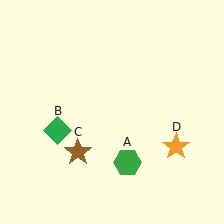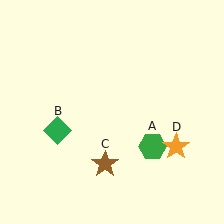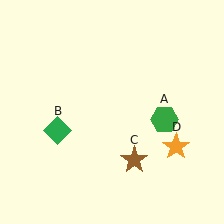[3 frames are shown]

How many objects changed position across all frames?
2 objects changed position: green hexagon (object A), brown star (object C).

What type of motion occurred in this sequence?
The green hexagon (object A), brown star (object C) rotated counterclockwise around the center of the scene.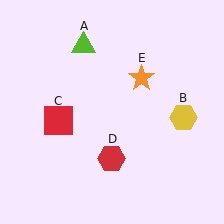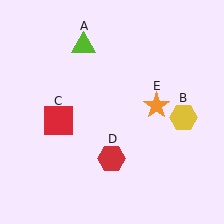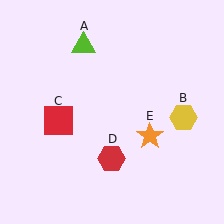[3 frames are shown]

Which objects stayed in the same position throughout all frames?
Lime triangle (object A) and yellow hexagon (object B) and red square (object C) and red hexagon (object D) remained stationary.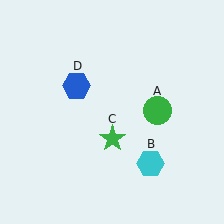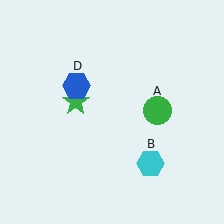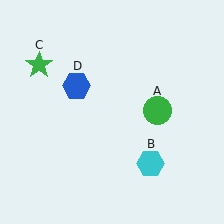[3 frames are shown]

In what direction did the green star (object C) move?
The green star (object C) moved up and to the left.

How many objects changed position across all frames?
1 object changed position: green star (object C).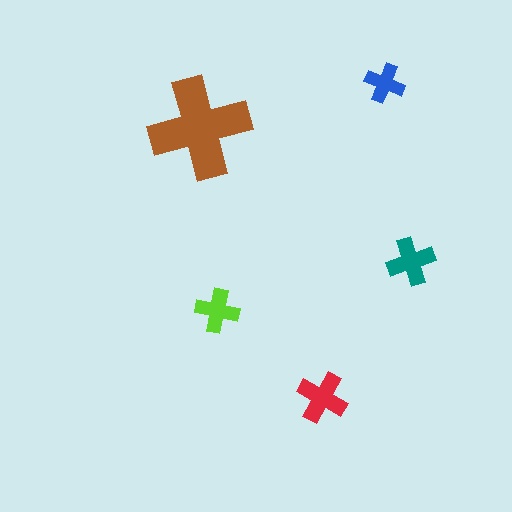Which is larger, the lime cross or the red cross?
The red one.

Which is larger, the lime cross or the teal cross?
The teal one.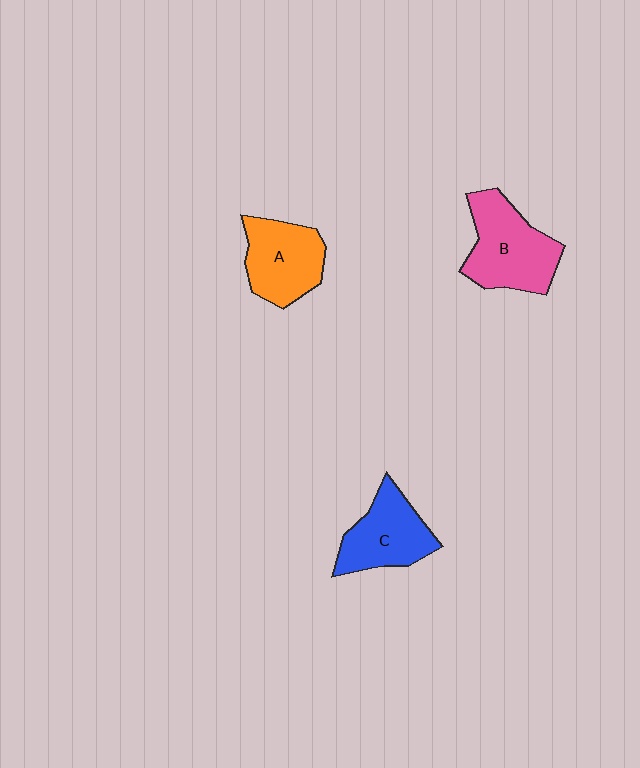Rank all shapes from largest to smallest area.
From largest to smallest: B (pink), A (orange), C (blue).